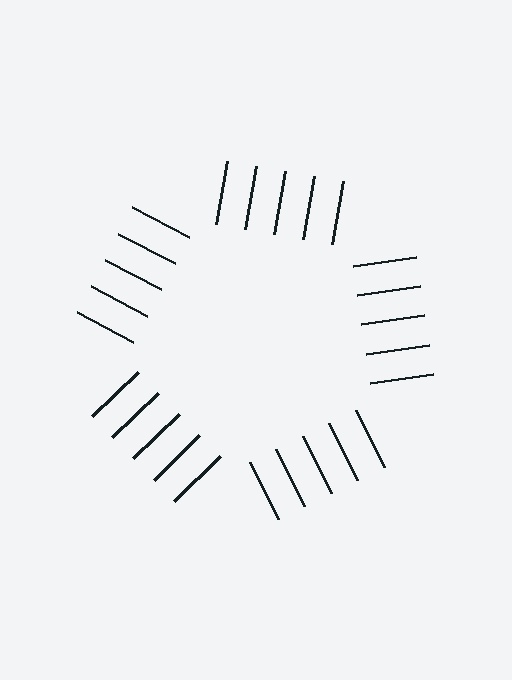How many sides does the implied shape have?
5 sides — the line-ends trace a pentagon.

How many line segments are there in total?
25 — 5 along each of the 5 edges.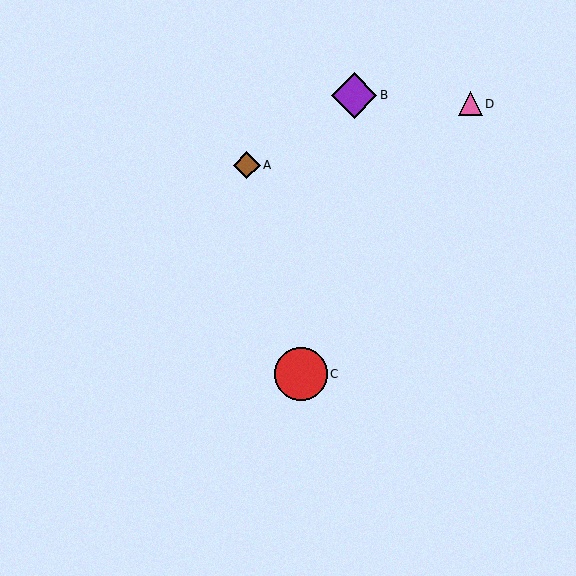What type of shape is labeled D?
Shape D is a pink triangle.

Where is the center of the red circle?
The center of the red circle is at (301, 374).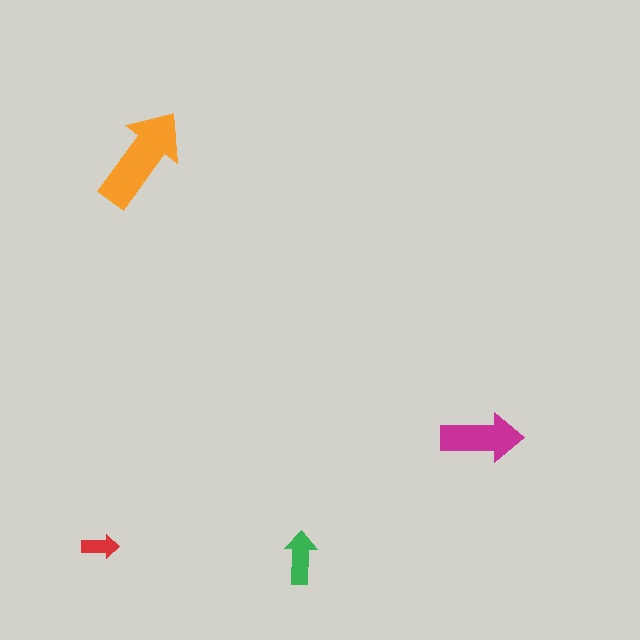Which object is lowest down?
The green arrow is bottommost.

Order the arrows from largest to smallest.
the orange one, the magenta one, the green one, the red one.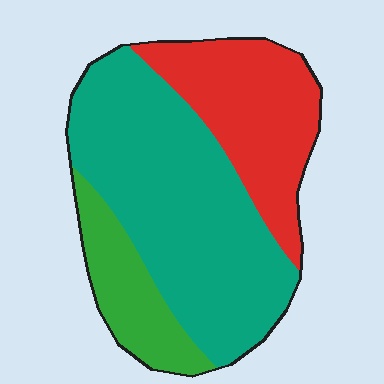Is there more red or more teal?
Teal.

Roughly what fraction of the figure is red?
Red takes up about one quarter (1/4) of the figure.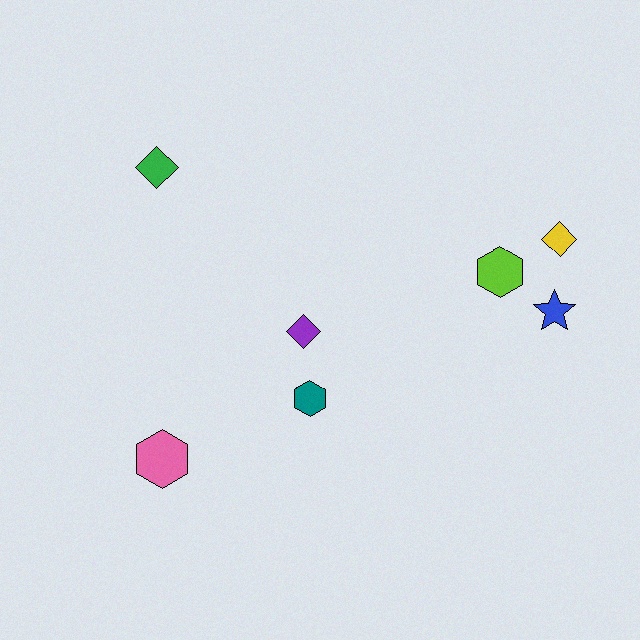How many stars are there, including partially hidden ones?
There is 1 star.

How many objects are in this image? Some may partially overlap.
There are 7 objects.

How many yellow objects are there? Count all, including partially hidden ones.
There is 1 yellow object.